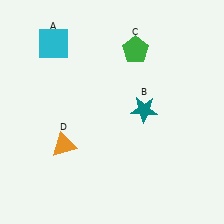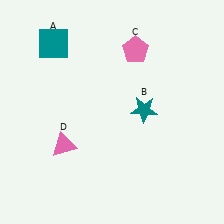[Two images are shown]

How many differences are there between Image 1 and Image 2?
There are 3 differences between the two images.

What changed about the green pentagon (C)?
In Image 1, C is green. In Image 2, it changed to pink.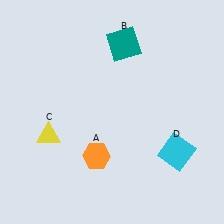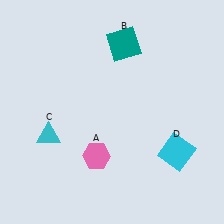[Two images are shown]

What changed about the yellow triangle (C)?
In Image 1, C is yellow. In Image 2, it changed to cyan.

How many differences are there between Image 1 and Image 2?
There are 2 differences between the two images.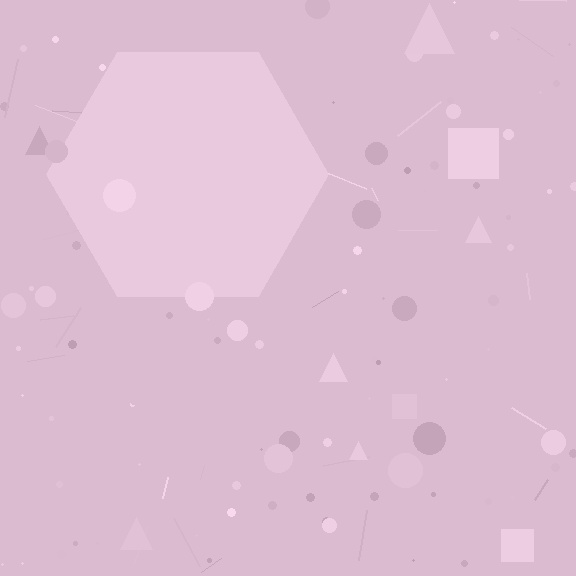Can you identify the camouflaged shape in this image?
The camouflaged shape is a hexagon.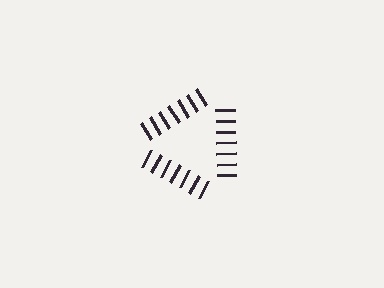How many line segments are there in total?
21 — 7 along each of the 3 edges.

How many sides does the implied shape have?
3 sides — the line-ends trace a triangle.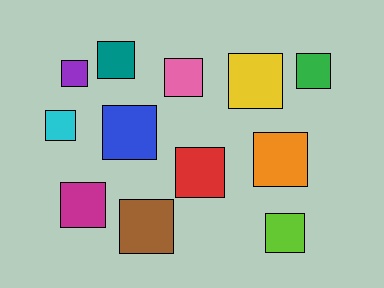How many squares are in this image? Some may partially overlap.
There are 12 squares.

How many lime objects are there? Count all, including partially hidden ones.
There is 1 lime object.